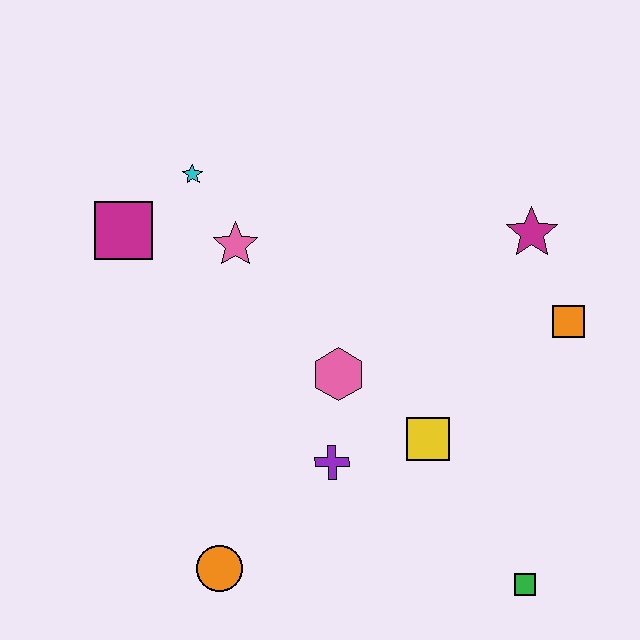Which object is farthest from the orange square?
The magenta square is farthest from the orange square.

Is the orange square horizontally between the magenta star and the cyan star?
No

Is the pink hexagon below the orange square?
Yes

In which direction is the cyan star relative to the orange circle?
The cyan star is above the orange circle.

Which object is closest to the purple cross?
The pink hexagon is closest to the purple cross.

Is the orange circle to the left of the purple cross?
Yes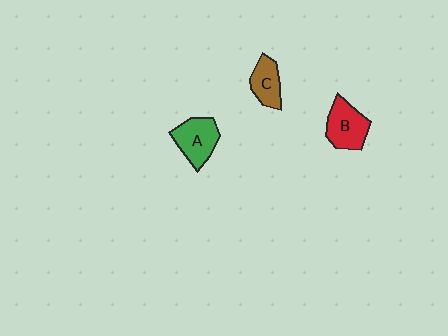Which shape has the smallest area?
Shape C (brown).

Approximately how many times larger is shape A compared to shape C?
Approximately 1.4 times.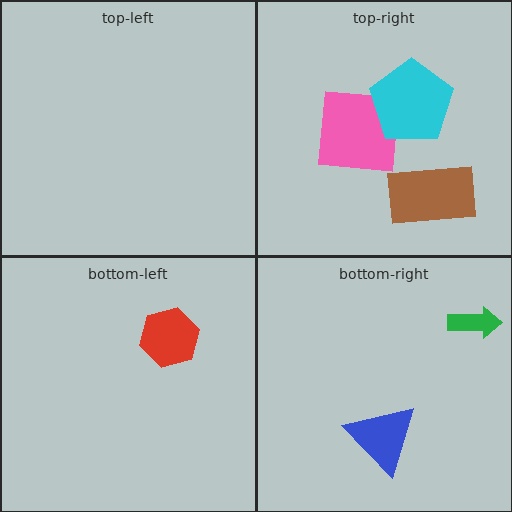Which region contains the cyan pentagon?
The top-right region.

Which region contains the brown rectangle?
The top-right region.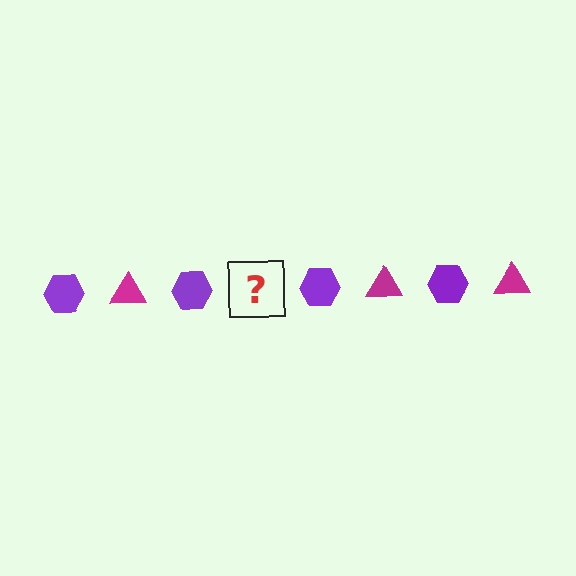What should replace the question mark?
The question mark should be replaced with a magenta triangle.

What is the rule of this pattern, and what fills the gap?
The rule is that the pattern alternates between purple hexagon and magenta triangle. The gap should be filled with a magenta triangle.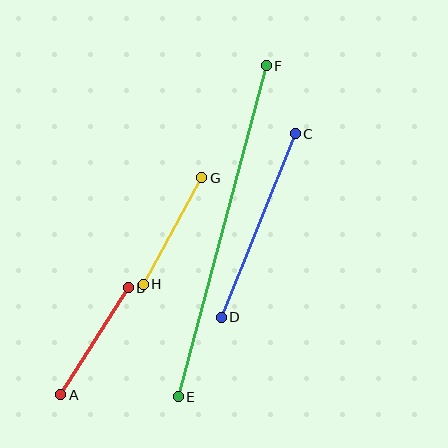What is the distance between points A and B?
The distance is approximately 126 pixels.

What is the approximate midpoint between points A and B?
The midpoint is at approximately (94, 341) pixels.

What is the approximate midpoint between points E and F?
The midpoint is at approximately (222, 231) pixels.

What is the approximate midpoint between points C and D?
The midpoint is at approximately (258, 225) pixels.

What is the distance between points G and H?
The distance is approximately 122 pixels.